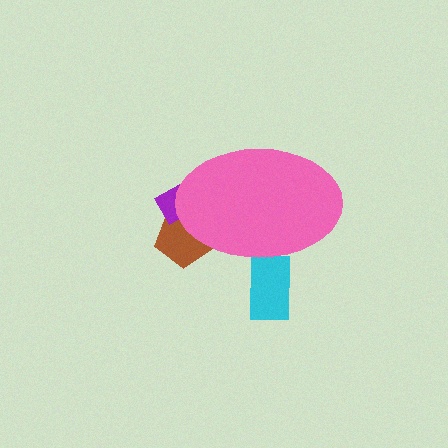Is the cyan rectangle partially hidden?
Yes, the cyan rectangle is partially hidden behind the pink ellipse.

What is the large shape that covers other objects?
A pink ellipse.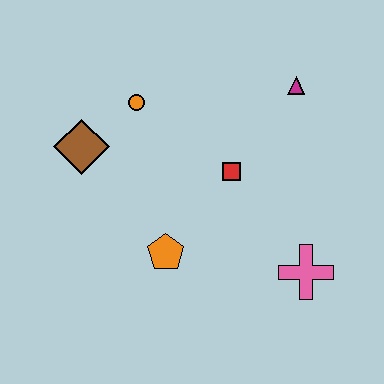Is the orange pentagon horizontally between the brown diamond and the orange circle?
No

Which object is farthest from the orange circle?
The pink cross is farthest from the orange circle.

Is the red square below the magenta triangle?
Yes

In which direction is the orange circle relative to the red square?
The orange circle is to the left of the red square.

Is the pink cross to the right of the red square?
Yes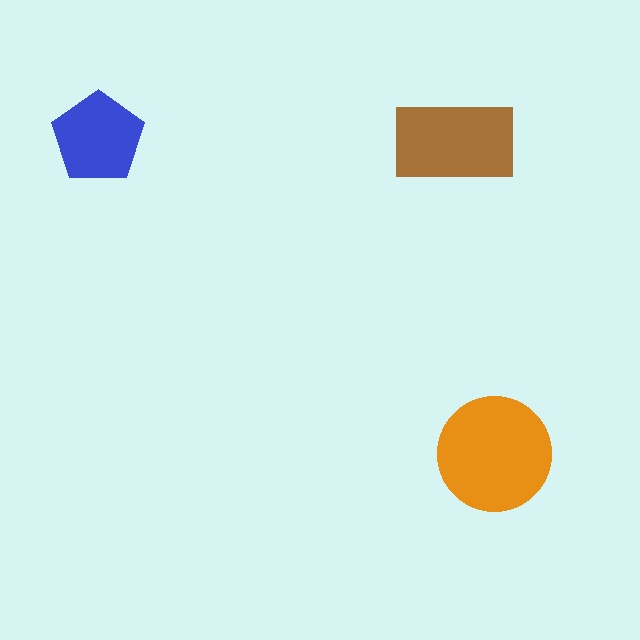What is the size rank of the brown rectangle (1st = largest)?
2nd.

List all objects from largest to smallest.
The orange circle, the brown rectangle, the blue pentagon.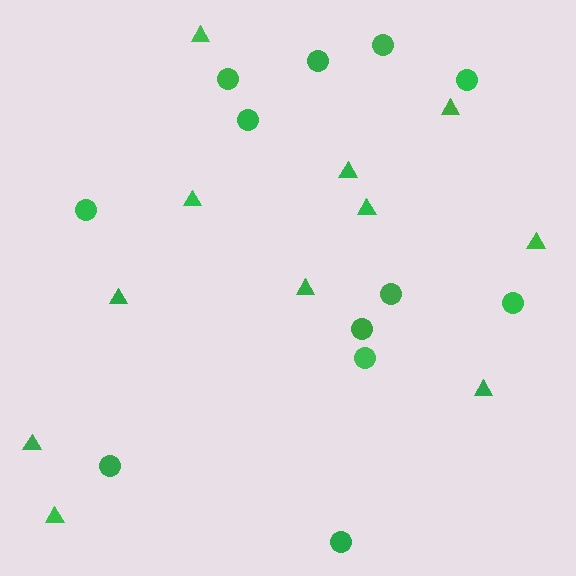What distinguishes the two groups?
There are 2 groups: one group of triangles (11) and one group of circles (12).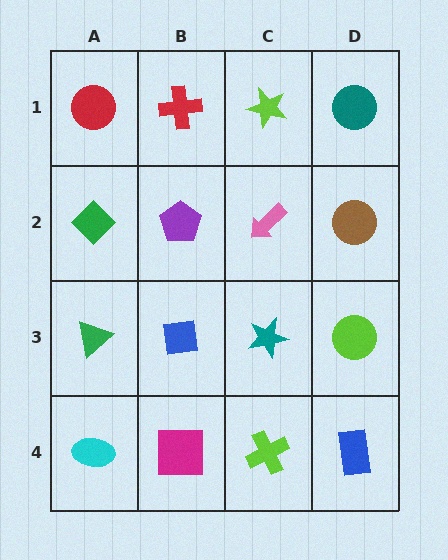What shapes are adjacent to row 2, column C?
A lime star (row 1, column C), a teal star (row 3, column C), a purple pentagon (row 2, column B), a brown circle (row 2, column D).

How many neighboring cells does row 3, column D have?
3.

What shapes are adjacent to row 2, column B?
A red cross (row 1, column B), a blue square (row 3, column B), a green diamond (row 2, column A), a pink arrow (row 2, column C).